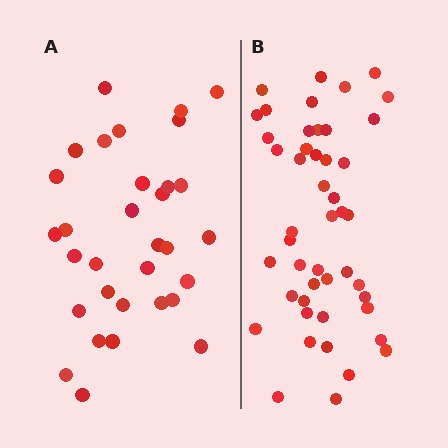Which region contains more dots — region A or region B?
Region B (the right region) has more dots.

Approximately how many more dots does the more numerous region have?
Region B has approximately 15 more dots than region A.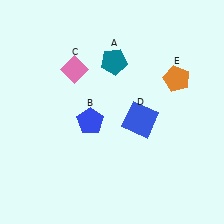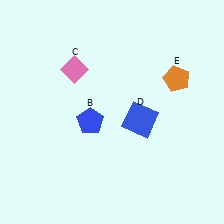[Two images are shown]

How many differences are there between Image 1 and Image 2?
There is 1 difference between the two images.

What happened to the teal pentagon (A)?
The teal pentagon (A) was removed in Image 2. It was in the top-right area of Image 1.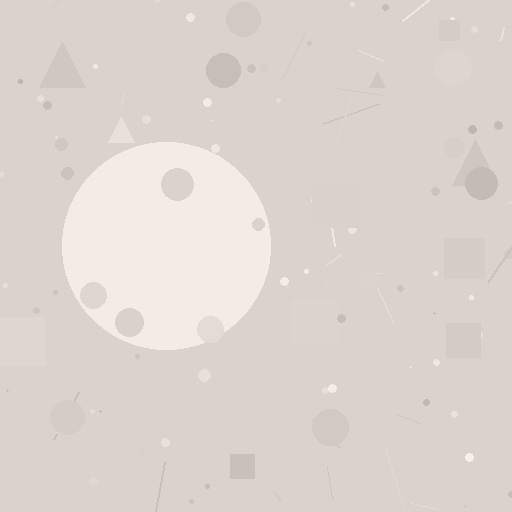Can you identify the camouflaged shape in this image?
The camouflaged shape is a circle.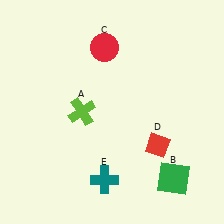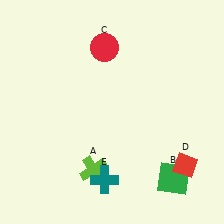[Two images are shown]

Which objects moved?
The objects that moved are: the lime cross (A), the red diamond (D).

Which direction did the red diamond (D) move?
The red diamond (D) moved right.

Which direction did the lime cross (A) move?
The lime cross (A) moved down.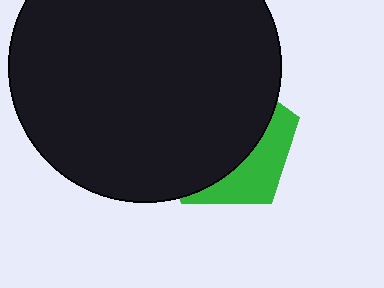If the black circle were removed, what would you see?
You would see the complete green pentagon.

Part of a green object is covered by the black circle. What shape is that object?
It is a pentagon.